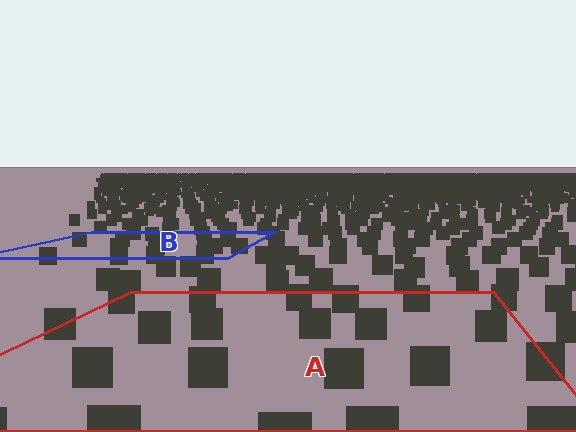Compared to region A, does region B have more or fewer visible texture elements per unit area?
Region B has more texture elements per unit area — they are packed more densely because it is farther away.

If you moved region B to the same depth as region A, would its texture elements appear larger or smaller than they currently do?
They would appear larger. At a closer depth, the same texture elements are projected at a bigger on-screen size.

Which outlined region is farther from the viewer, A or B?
Region B is farther from the viewer — the texture elements inside it appear smaller and more densely packed.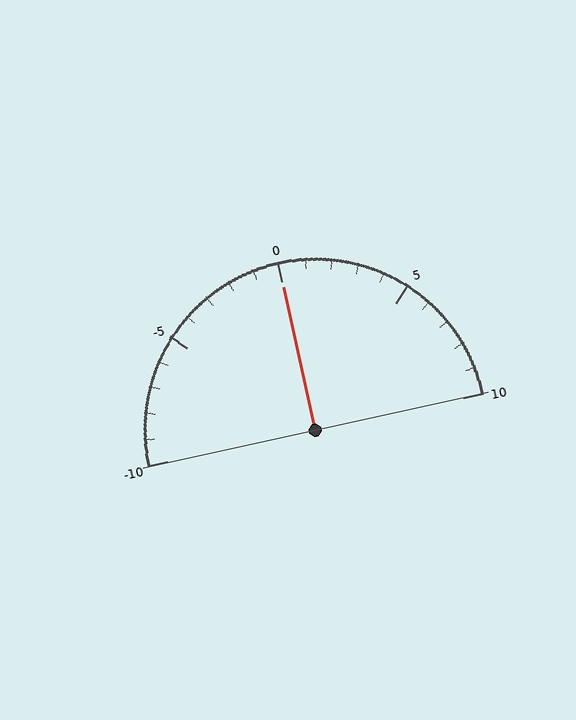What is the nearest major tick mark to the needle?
The nearest major tick mark is 0.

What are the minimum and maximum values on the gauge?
The gauge ranges from -10 to 10.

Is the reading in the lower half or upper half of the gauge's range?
The reading is in the upper half of the range (-10 to 10).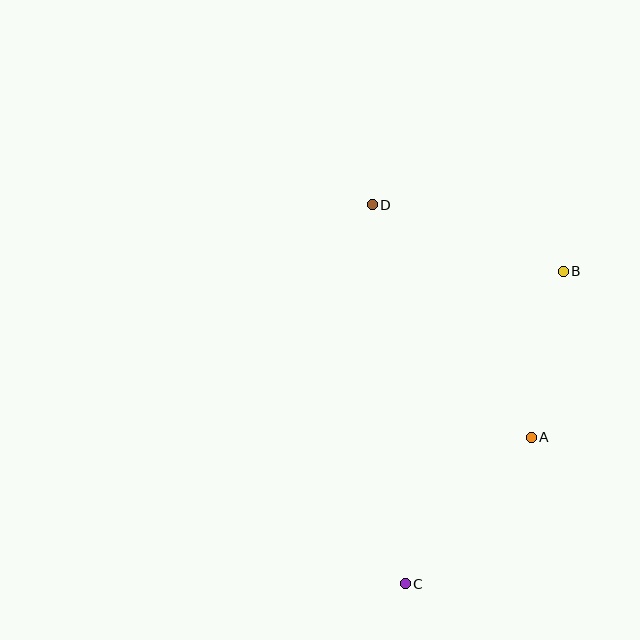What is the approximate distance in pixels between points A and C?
The distance between A and C is approximately 193 pixels.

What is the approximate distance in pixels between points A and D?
The distance between A and D is approximately 282 pixels.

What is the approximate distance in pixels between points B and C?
The distance between B and C is approximately 350 pixels.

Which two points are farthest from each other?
Points C and D are farthest from each other.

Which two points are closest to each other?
Points A and B are closest to each other.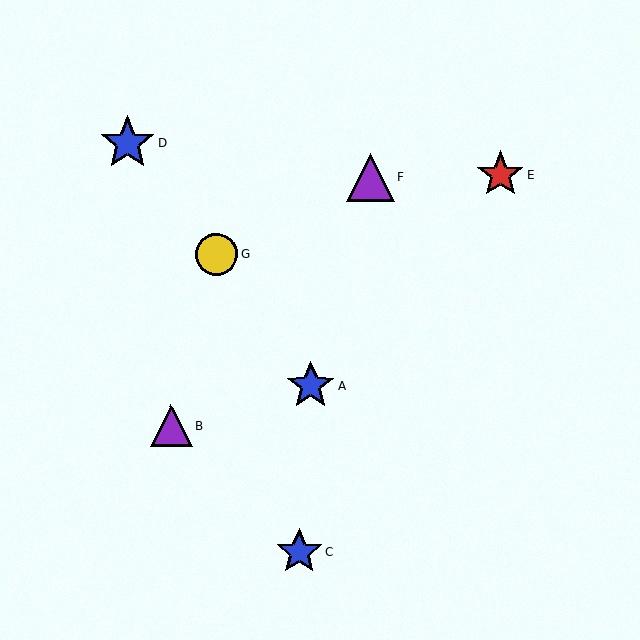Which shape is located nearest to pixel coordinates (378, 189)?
The purple triangle (labeled F) at (371, 177) is nearest to that location.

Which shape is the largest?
The blue star (labeled D) is the largest.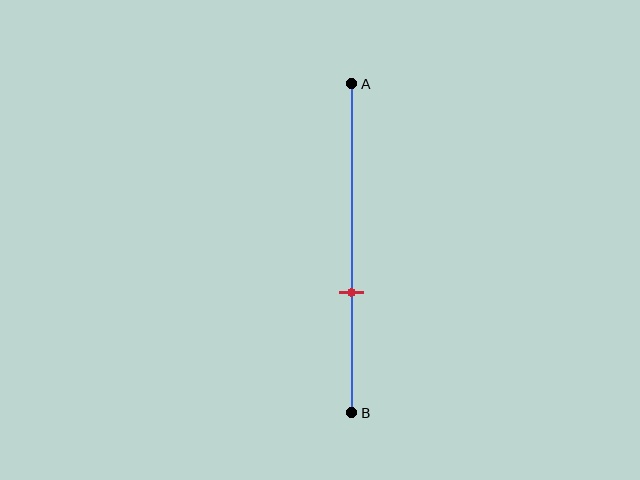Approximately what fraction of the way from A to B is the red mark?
The red mark is approximately 65% of the way from A to B.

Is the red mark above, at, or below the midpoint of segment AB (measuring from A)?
The red mark is below the midpoint of segment AB.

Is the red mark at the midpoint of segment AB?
No, the mark is at about 65% from A, not at the 50% midpoint.